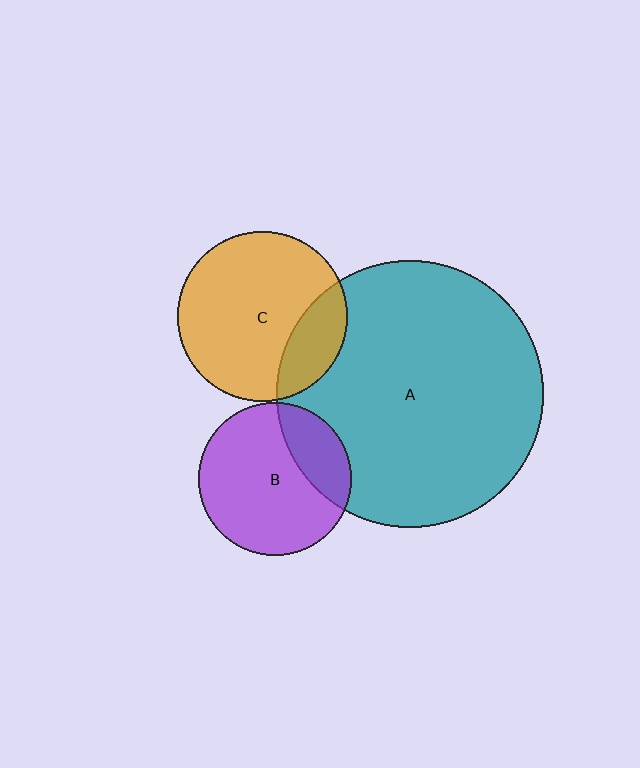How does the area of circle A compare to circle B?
Approximately 3.1 times.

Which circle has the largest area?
Circle A (teal).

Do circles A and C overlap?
Yes.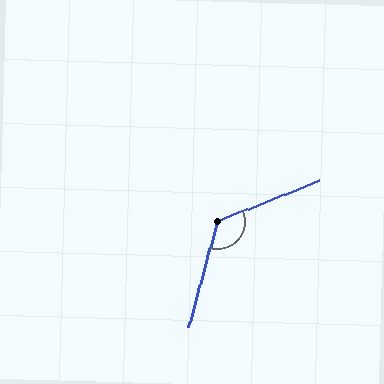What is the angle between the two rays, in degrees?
Approximately 127 degrees.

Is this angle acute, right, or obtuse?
It is obtuse.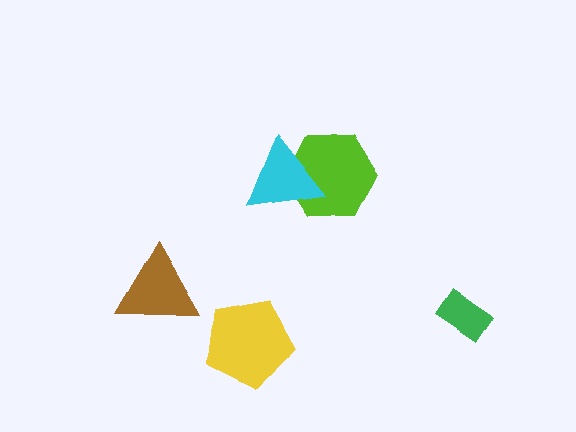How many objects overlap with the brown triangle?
0 objects overlap with the brown triangle.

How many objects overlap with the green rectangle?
0 objects overlap with the green rectangle.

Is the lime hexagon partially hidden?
Yes, it is partially covered by another shape.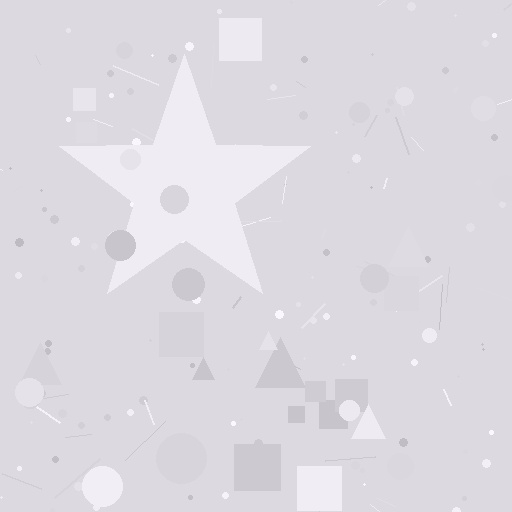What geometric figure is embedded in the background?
A star is embedded in the background.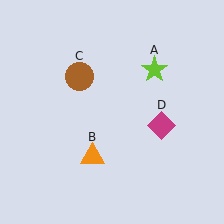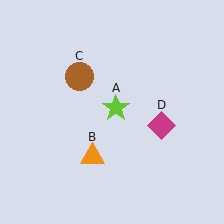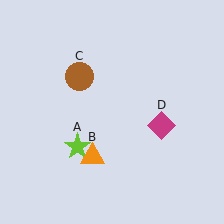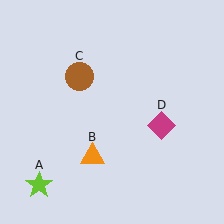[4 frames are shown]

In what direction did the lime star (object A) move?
The lime star (object A) moved down and to the left.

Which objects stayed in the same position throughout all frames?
Orange triangle (object B) and brown circle (object C) and magenta diamond (object D) remained stationary.